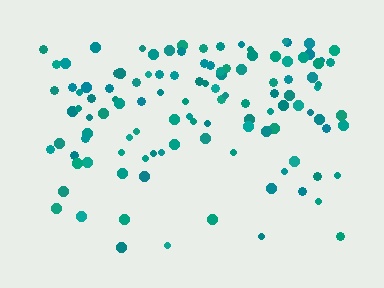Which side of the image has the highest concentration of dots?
The top.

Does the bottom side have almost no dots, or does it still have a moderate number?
Still a moderate number, just noticeably fewer than the top.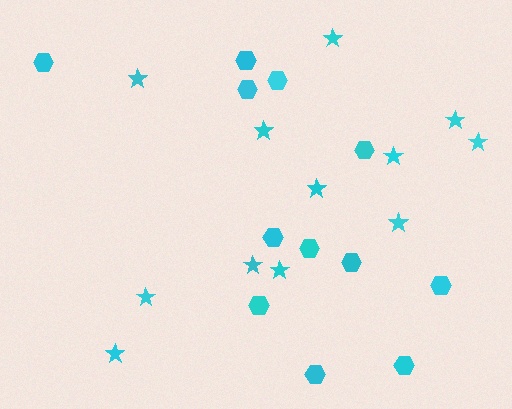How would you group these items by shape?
There are 2 groups: one group of hexagons (12) and one group of stars (12).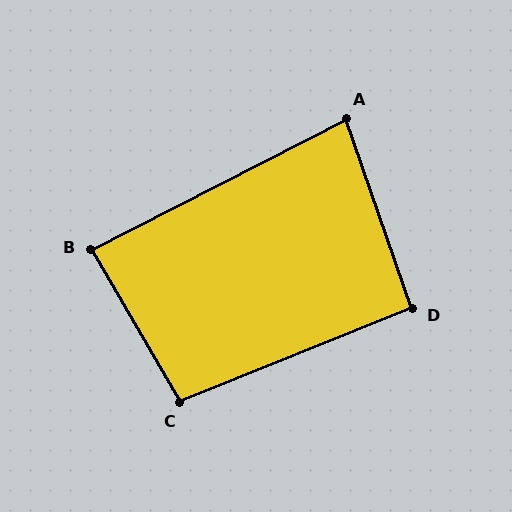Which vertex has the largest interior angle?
C, at approximately 98 degrees.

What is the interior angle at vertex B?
Approximately 87 degrees (approximately right).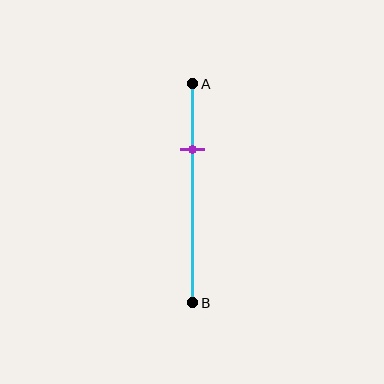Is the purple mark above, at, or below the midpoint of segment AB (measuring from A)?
The purple mark is above the midpoint of segment AB.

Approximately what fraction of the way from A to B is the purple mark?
The purple mark is approximately 30% of the way from A to B.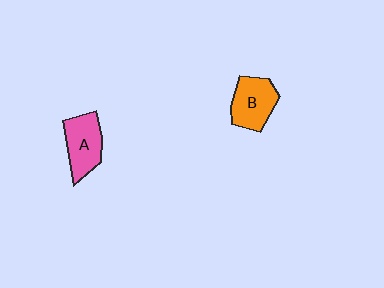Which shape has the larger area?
Shape B (orange).